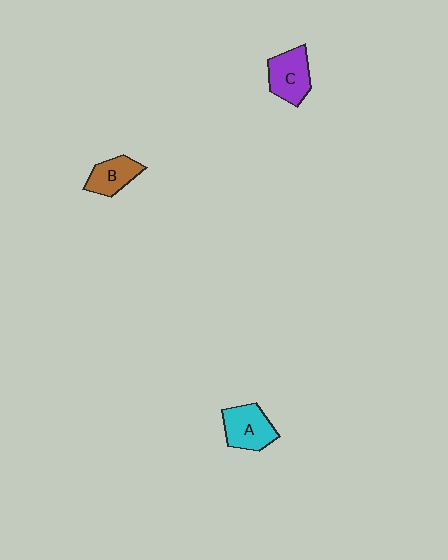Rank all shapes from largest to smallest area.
From largest to smallest: A (cyan), C (purple), B (brown).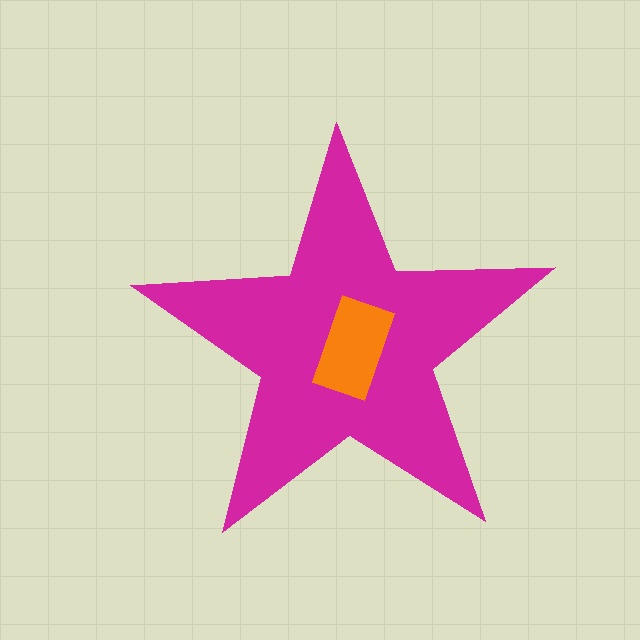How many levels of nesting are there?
2.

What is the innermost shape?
The orange rectangle.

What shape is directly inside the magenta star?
The orange rectangle.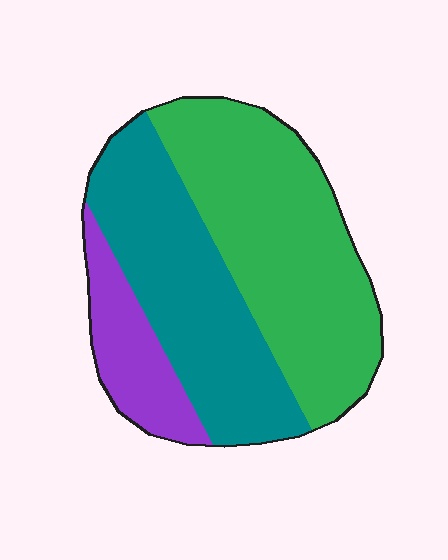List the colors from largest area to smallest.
From largest to smallest: green, teal, purple.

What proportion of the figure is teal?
Teal takes up about three eighths (3/8) of the figure.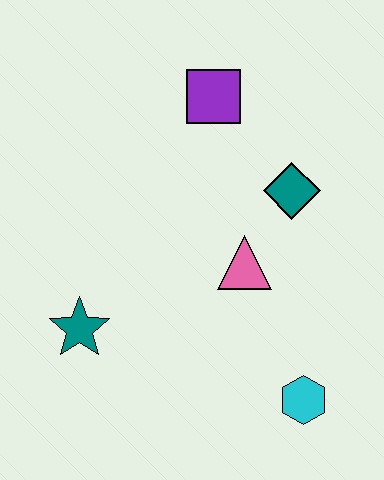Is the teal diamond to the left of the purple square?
No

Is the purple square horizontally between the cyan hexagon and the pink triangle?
No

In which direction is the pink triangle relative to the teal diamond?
The pink triangle is below the teal diamond.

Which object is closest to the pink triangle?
The teal diamond is closest to the pink triangle.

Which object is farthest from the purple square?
The cyan hexagon is farthest from the purple square.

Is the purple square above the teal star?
Yes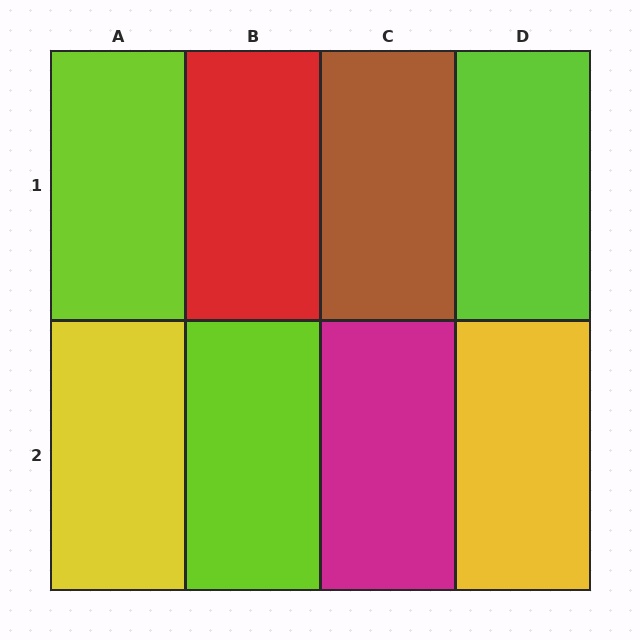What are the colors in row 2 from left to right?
Yellow, lime, magenta, yellow.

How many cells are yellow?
2 cells are yellow.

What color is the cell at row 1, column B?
Red.